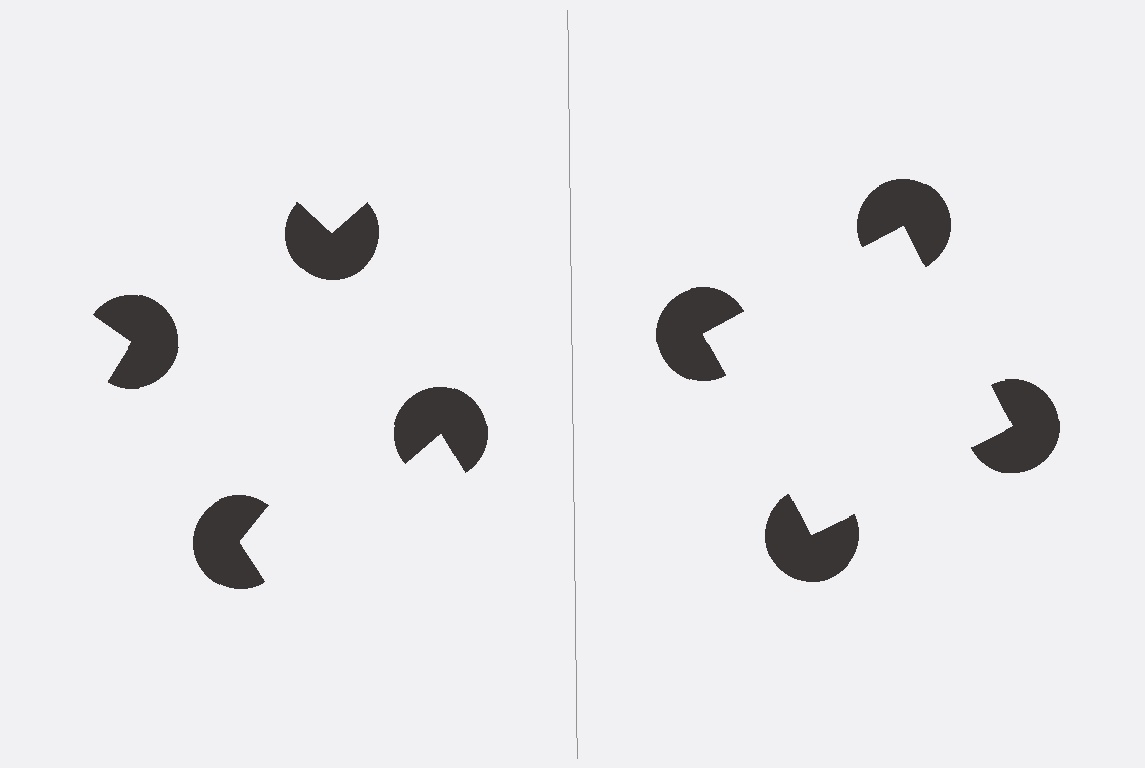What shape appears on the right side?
An illusory square.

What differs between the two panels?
The pac-man discs are positioned identically on both sides; only the wedge orientations differ. On the right they align to a square; on the left they are misaligned.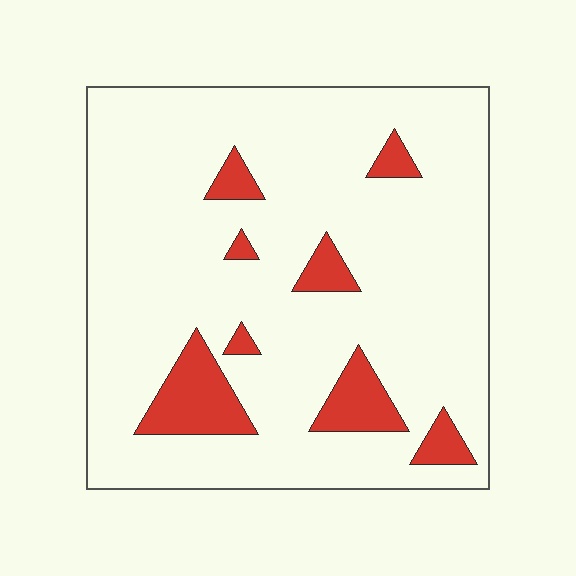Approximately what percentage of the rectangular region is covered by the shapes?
Approximately 10%.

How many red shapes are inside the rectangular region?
8.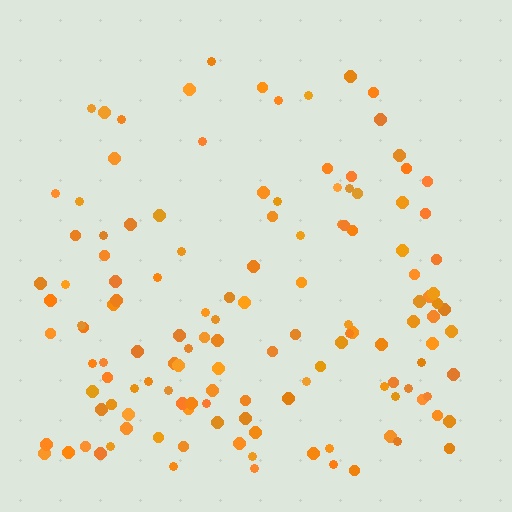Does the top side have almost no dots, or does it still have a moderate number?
Still a moderate number, just noticeably fewer than the bottom.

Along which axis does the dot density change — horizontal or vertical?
Vertical.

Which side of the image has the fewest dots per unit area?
The top.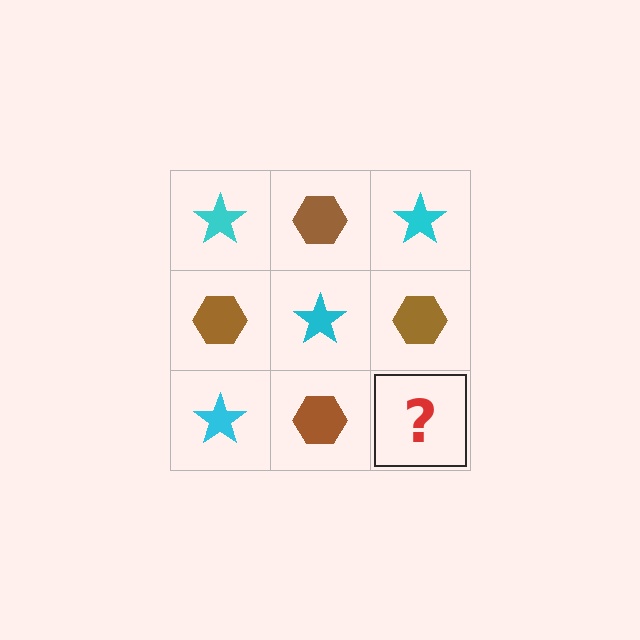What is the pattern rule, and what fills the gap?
The rule is that it alternates cyan star and brown hexagon in a checkerboard pattern. The gap should be filled with a cyan star.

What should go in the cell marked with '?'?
The missing cell should contain a cyan star.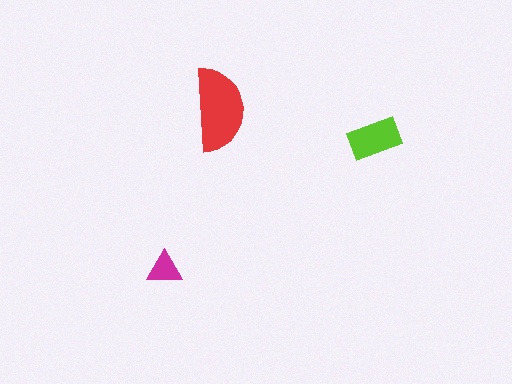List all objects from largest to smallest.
The red semicircle, the lime rectangle, the magenta triangle.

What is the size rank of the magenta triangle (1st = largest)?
3rd.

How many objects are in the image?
There are 3 objects in the image.